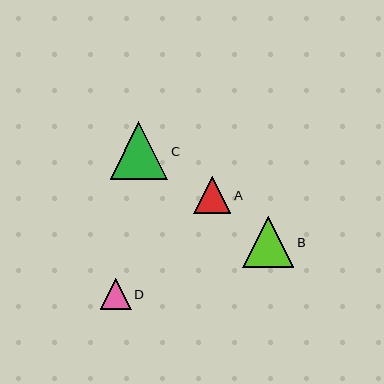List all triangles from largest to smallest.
From largest to smallest: C, B, A, D.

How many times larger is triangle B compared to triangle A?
Triangle B is approximately 1.4 times the size of triangle A.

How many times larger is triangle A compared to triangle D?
Triangle A is approximately 1.2 times the size of triangle D.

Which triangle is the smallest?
Triangle D is the smallest with a size of approximately 31 pixels.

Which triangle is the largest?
Triangle C is the largest with a size of approximately 58 pixels.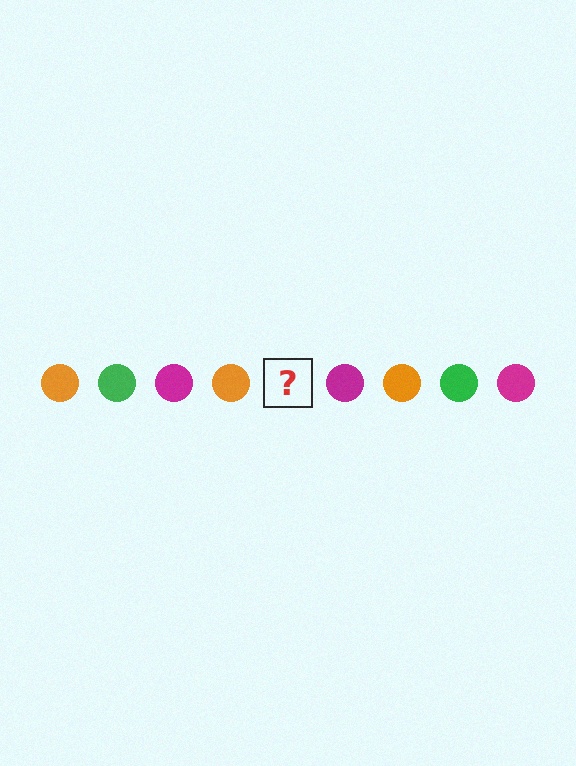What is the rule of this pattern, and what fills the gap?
The rule is that the pattern cycles through orange, green, magenta circles. The gap should be filled with a green circle.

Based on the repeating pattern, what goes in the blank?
The blank should be a green circle.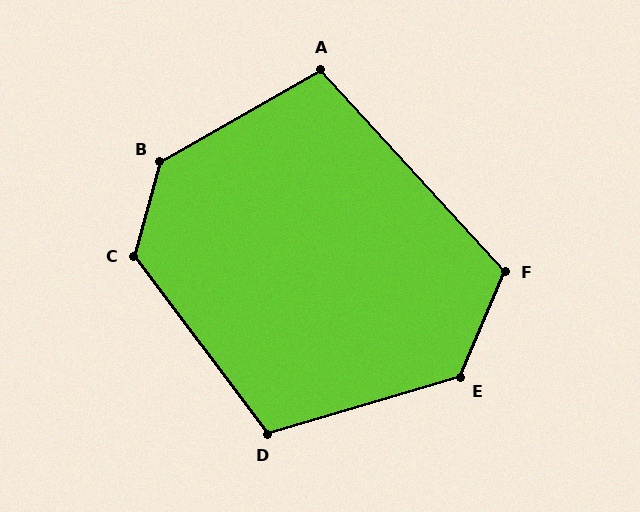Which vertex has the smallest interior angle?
A, at approximately 103 degrees.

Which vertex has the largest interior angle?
B, at approximately 135 degrees.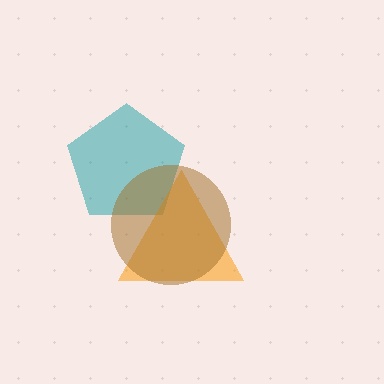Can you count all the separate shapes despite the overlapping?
Yes, there are 3 separate shapes.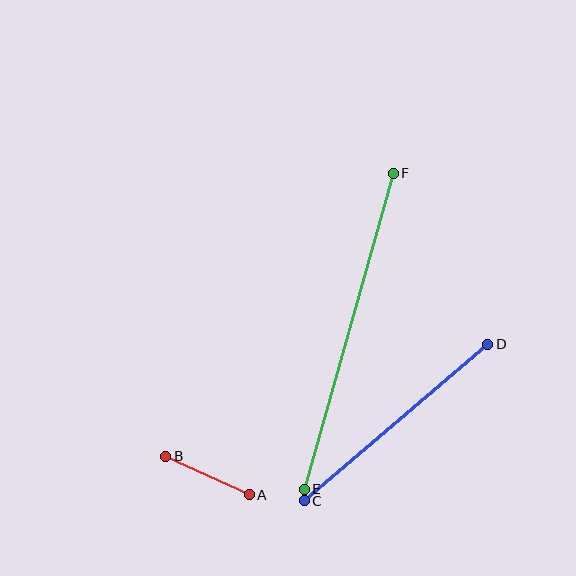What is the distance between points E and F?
The distance is approximately 328 pixels.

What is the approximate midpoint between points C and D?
The midpoint is at approximately (396, 422) pixels.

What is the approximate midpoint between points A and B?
The midpoint is at approximately (207, 476) pixels.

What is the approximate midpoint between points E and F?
The midpoint is at approximately (349, 331) pixels.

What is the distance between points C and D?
The distance is approximately 241 pixels.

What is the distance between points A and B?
The distance is approximately 92 pixels.